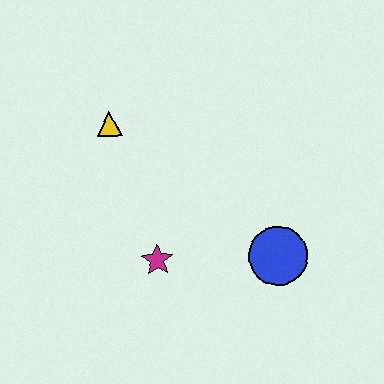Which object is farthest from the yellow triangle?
The blue circle is farthest from the yellow triangle.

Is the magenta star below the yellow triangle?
Yes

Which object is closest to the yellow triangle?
The magenta star is closest to the yellow triangle.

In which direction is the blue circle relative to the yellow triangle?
The blue circle is to the right of the yellow triangle.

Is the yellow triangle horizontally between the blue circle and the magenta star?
No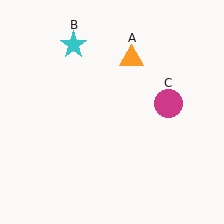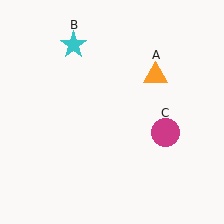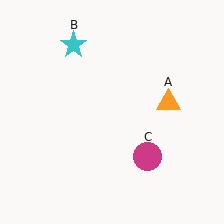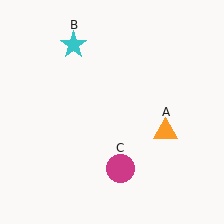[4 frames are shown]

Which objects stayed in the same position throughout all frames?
Cyan star (object B) remained stationary.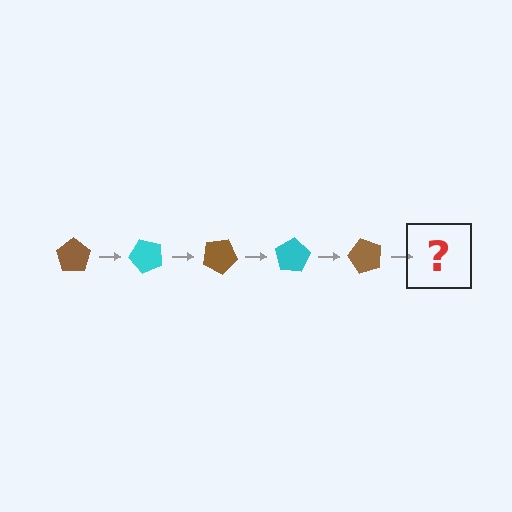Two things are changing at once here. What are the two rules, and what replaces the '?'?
The two rules are that it rotates 50 degrees each step and the color cycles through brown and cyan. The '?' should be a cyan pentagon, rotated 250 degrees from the start.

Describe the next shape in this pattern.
It should be a cyan pentagon, rotated 250 degrees from the start.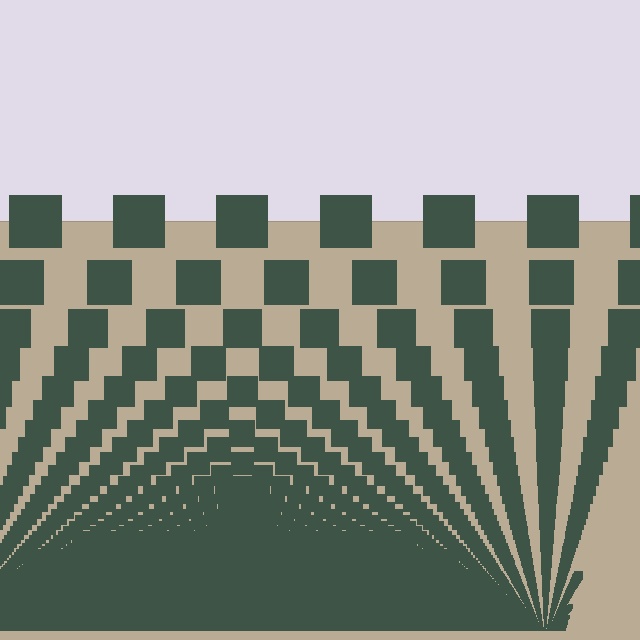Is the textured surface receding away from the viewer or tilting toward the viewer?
The surface appears to tilt toward the viewer. Texture elements get larger and sparser toward the top.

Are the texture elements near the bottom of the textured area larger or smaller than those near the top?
Smaller. The gradient is inverted — elements near the bottom are smaller and denser.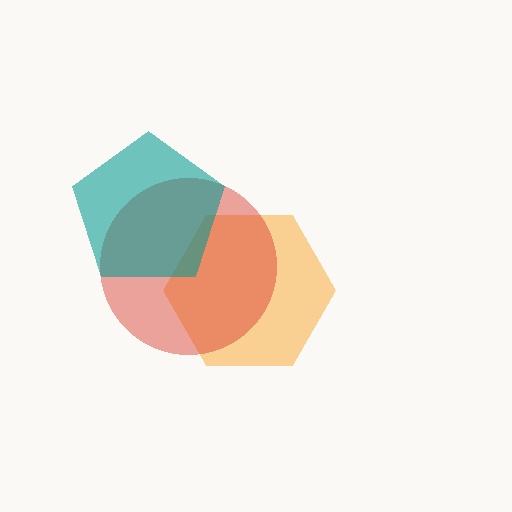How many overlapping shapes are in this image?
There are 3 overlapping shapes in the image.